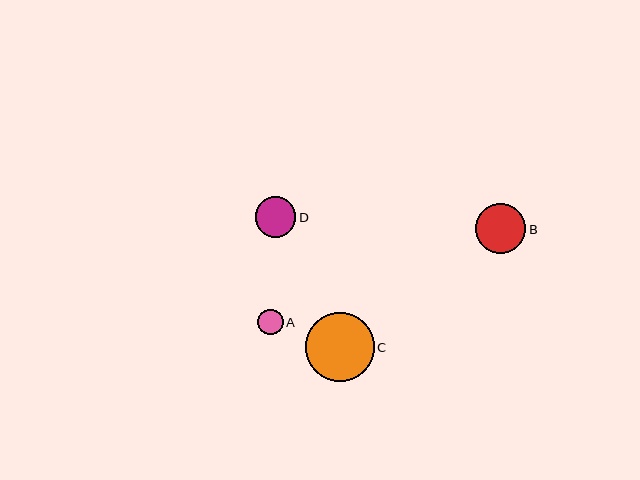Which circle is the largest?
Circle C is the largest with a size of approximately 69 pixels.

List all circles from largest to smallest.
From largest to smallest: C, B, D, A.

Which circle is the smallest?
Circle A is the smallest with a size of approximately 26 pixels.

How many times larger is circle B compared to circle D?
Circle B is approximately 1.2 times the size of circle D.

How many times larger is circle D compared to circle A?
Circle D is approximately 1.6 times the size of circle A.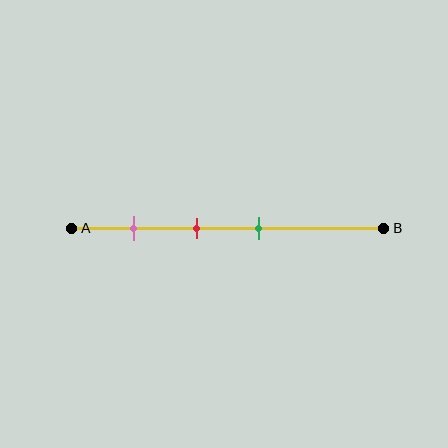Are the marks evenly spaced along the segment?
Yes, the marks are approximately evenly spaced.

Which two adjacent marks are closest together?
The red and green marks are the closest adjacent pair.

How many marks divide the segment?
There are 3 marks dividing the segment.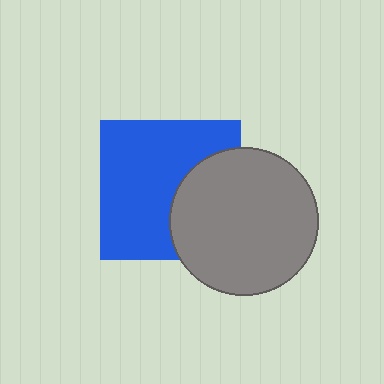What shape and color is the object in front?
The object in front is a gray circle.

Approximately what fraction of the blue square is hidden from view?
Roughly 34% of the blue square is hidden behind the gray circle.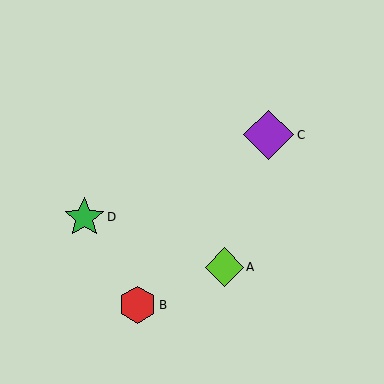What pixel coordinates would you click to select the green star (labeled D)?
Click at (84, 217) to select the green star D.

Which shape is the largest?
The purple diamond (labeled C) is the largest.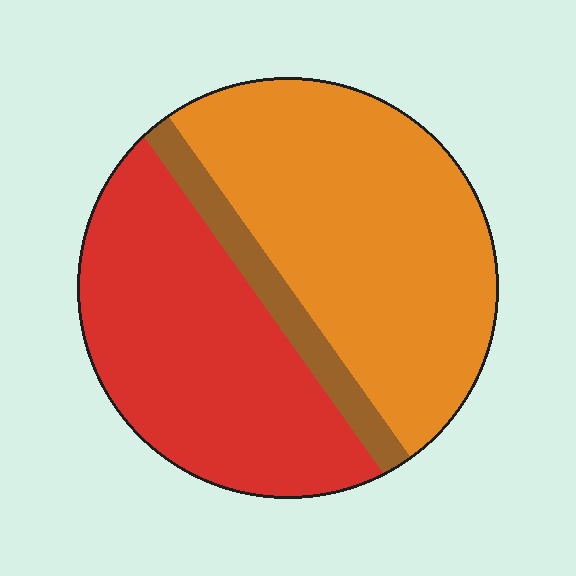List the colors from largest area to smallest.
From largest to smallest: orange, red, brown.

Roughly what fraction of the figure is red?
Red covers 41% of the figure.